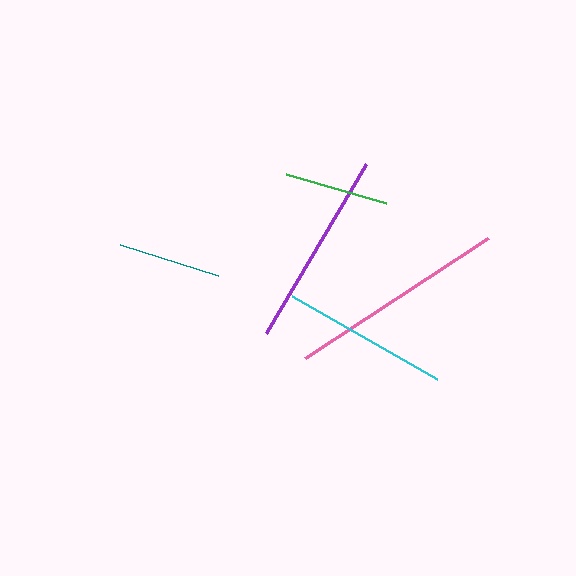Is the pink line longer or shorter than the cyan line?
The pink line is longer than the cyan line.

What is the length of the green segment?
The green segment is approximately 104 pixels long.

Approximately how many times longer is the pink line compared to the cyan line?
The pink line is approximately 1.3 times the length of the cyan line.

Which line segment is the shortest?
The teal line is the shortest at approximately 103 pixels.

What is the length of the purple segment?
The purple segment is approximately 196 pixels long.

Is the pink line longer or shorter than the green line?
The pink line is longer than the green line.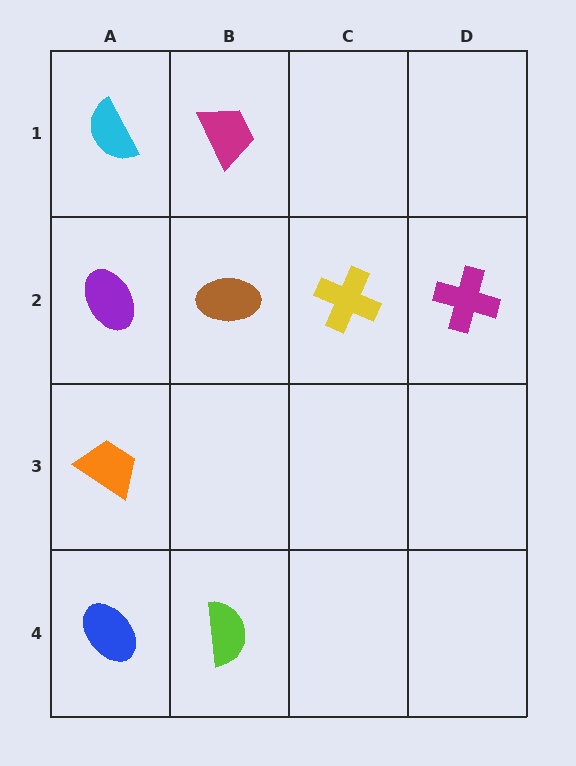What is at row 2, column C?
A yellow cross.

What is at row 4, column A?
A blue ellipse.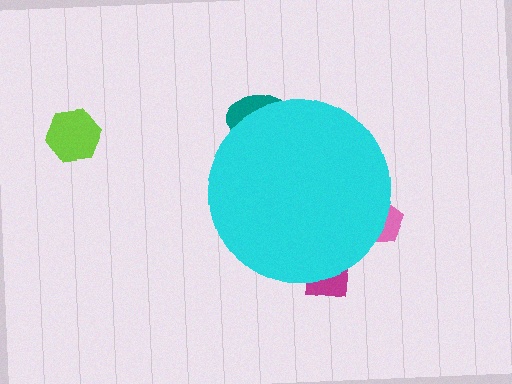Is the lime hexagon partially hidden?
No, the lime hexagon is fully visible.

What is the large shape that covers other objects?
A cyan circle.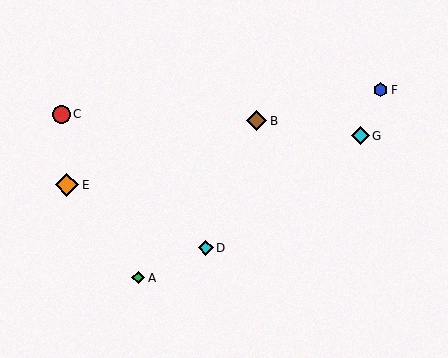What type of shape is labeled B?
Shape B is a brown diamond.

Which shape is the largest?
The orange diamond (labeled E) is the largest.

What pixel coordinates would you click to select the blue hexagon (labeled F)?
Click at (381, 90) to select the blue hexagon F.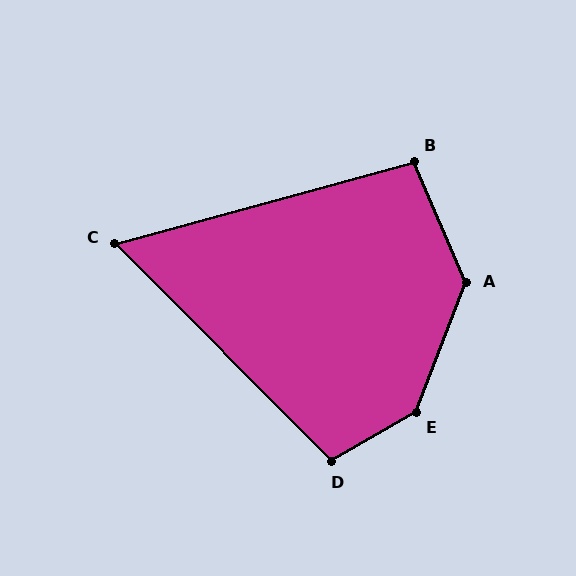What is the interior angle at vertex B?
Approximately 98 degrees (obtuse).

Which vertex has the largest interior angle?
E, at approximately 141 degrees.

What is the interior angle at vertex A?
Approximately 135 degrees (obtuse).